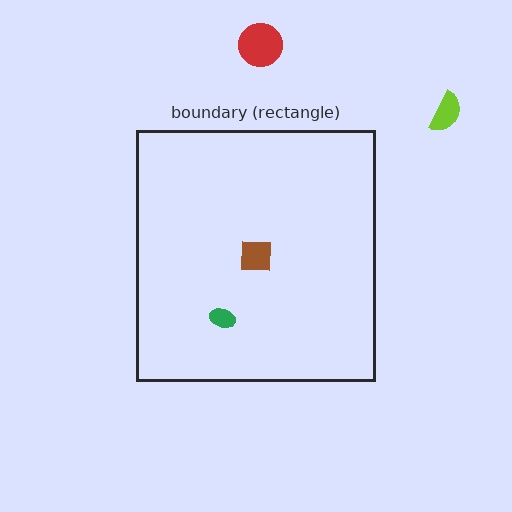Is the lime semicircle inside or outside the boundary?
Outside.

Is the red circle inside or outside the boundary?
Outside.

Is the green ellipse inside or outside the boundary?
Inside.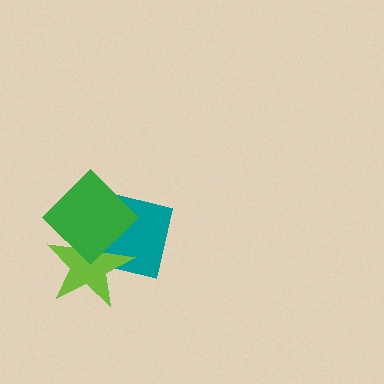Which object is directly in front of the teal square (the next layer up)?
The lime star is directly in front of the teal square.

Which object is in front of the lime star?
The green diamond is in front of the lime star.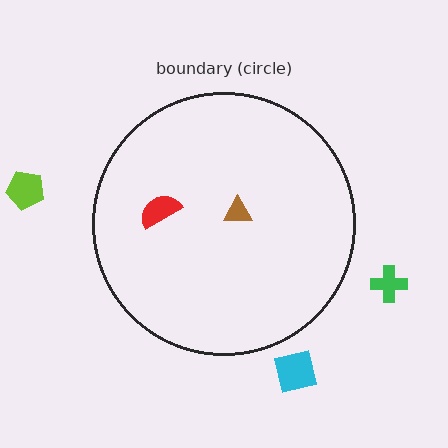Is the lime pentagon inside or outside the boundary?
Outside.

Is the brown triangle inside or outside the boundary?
Inside.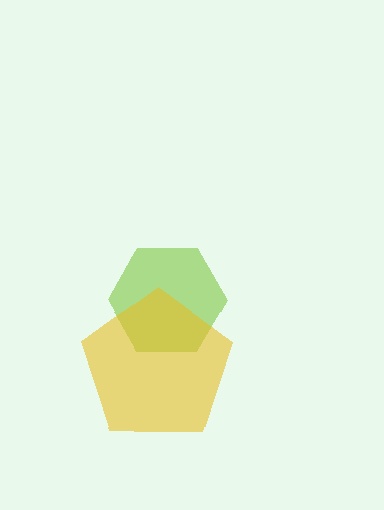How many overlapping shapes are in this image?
There are 2 overlapping shapes in the image.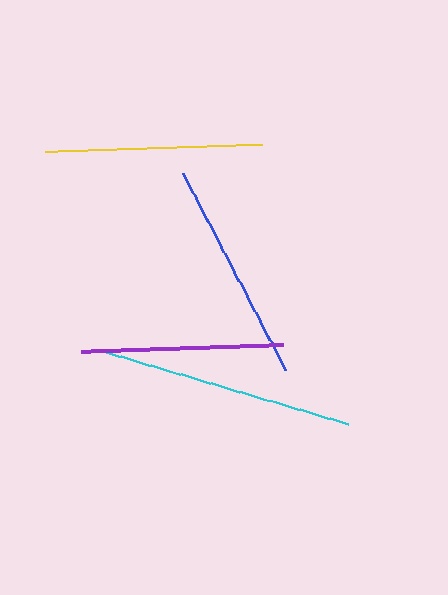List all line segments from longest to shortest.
From longest to shortest: cyan, blue, yellow, purple.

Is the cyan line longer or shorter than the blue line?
The cyan line is longer than the blue line.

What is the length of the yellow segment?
The yellow segment is approximately 217 pixels long.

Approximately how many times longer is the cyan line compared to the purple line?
The cyan line is approximately 1.3 times the length of the purple line.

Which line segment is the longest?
The cyan line is the longest at approximately 253 pixels.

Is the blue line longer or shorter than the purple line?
The blue line is longer than the purple line.